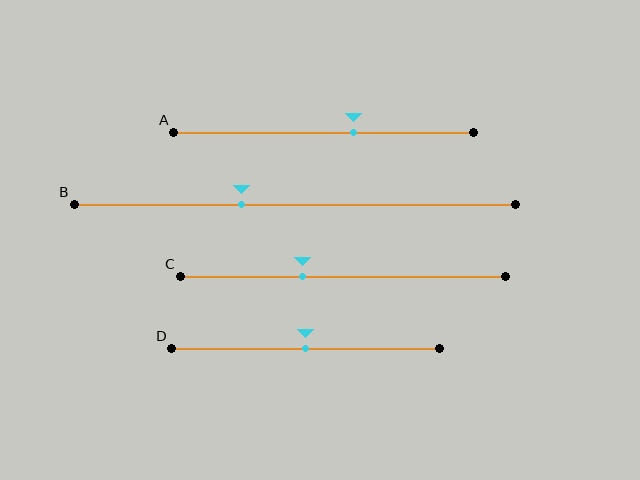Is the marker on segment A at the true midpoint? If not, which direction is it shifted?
No, the marker on segment A is shifted to the right by about 10% of the segment length.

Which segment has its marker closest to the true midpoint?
Segment D has its marker closest to the true midpoint.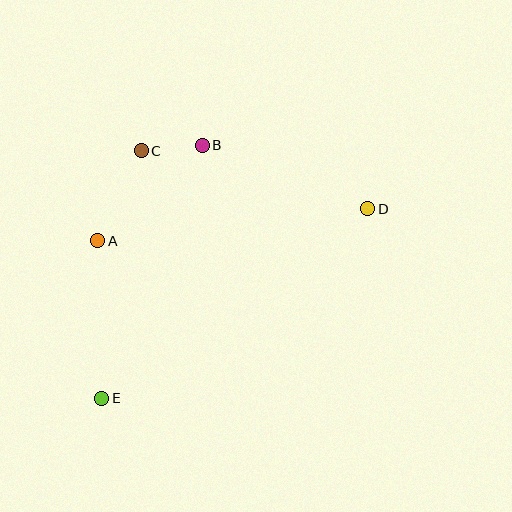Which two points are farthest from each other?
Points D and E are farthest from each other.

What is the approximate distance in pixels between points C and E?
The distance between C and E is approximately 251 pixels.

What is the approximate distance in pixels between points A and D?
The distance between A and D is approximately 272 pixels.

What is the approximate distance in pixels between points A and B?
The distance between A and B is approximately 142 pixels.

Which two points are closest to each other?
Points B and C are closest to each other.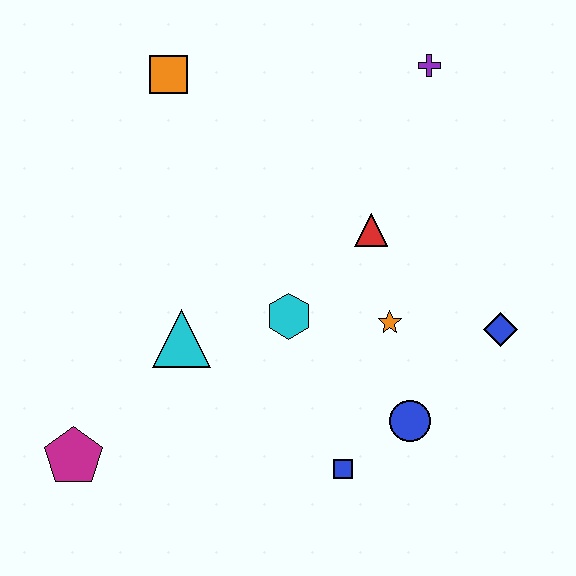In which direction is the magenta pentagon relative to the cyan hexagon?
The magenta pentagon is to the left of the cyan hexagon.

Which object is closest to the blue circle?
The blue square is closest to the blue circle.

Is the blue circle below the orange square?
Yes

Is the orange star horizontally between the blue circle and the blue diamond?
No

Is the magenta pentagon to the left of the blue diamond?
Yes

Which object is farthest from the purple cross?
The magenta pentagon is farthest from the purple cross.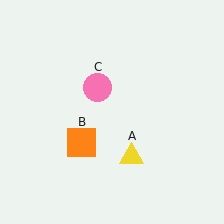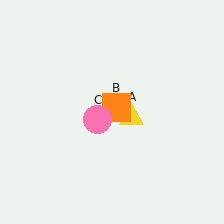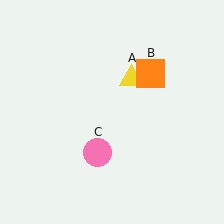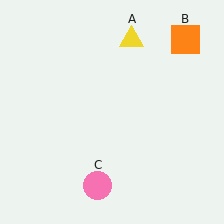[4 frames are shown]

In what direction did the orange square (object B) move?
The orange square (object B) moved up and to the right.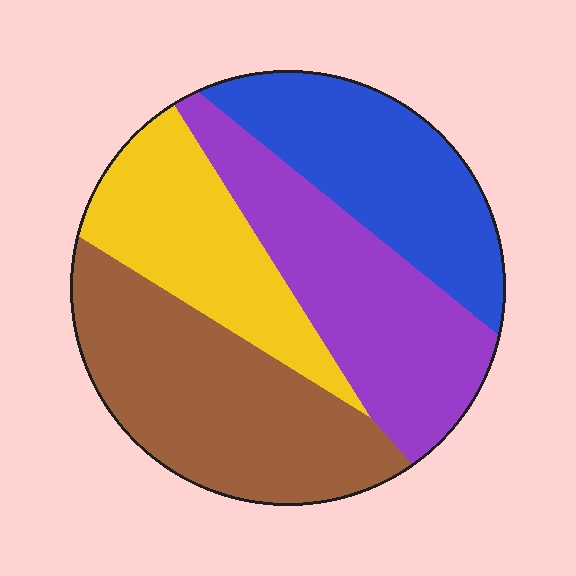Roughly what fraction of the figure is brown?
Brown takes up between a quarter and a half of the figure.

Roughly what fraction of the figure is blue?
Blue takes up about one quarter (1/4) of the figure.